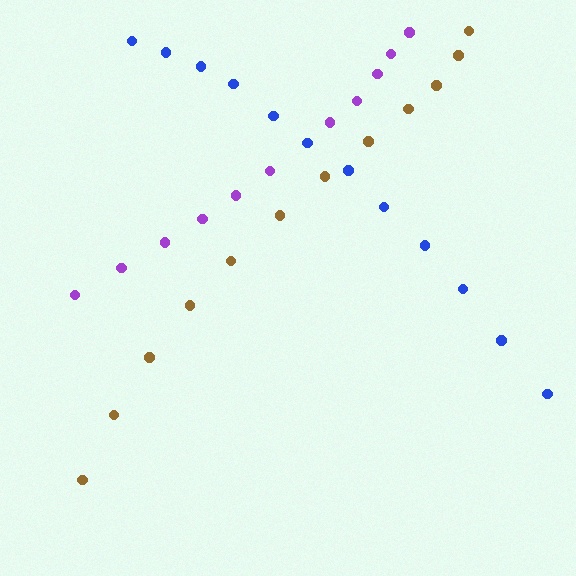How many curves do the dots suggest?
There are 3 distinct paths.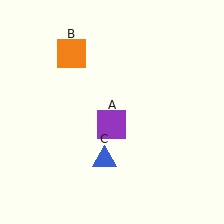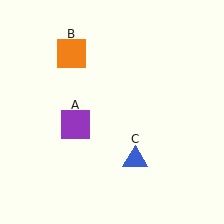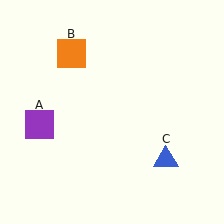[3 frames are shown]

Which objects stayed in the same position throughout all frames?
Orange square (object B) remained stationary.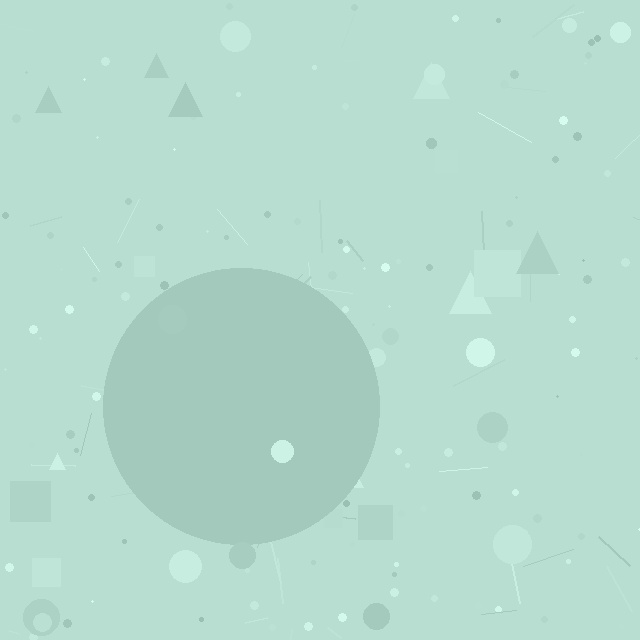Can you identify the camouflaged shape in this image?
The camouflaged shape is a circle.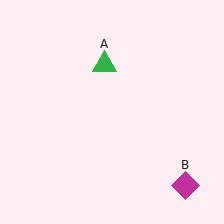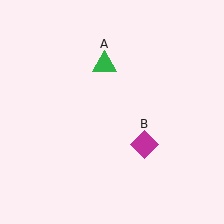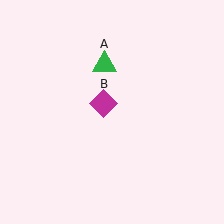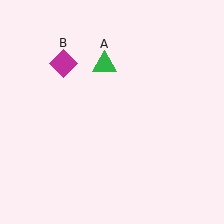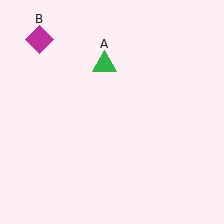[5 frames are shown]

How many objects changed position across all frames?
1 object changed position: magenta diamond (object B).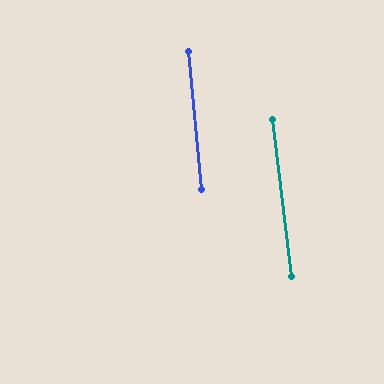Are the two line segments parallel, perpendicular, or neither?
Parallel — their directions differ by only 1.5°.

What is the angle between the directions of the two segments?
Approximately 2 degrees.